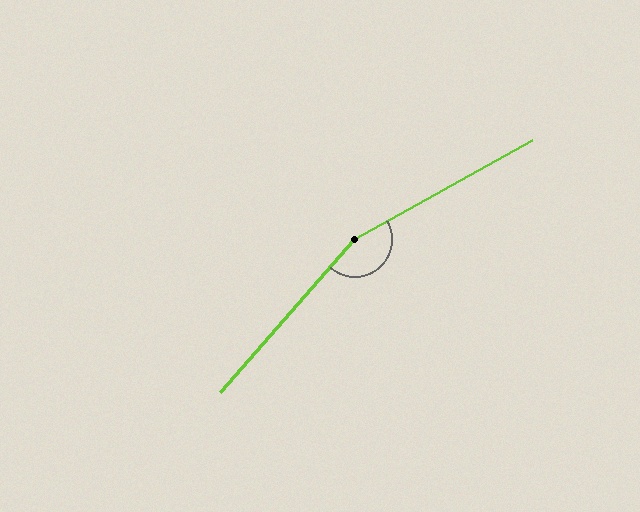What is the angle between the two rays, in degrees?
Approximately 161 degrees.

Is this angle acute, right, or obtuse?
It is obtuse.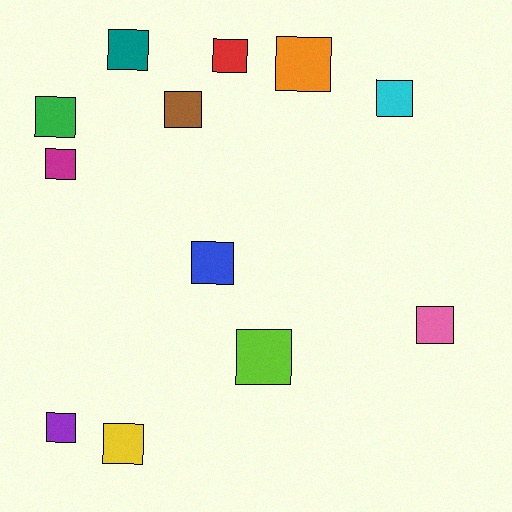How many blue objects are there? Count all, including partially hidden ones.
There is 1 blue object.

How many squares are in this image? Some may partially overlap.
There are 12 squares.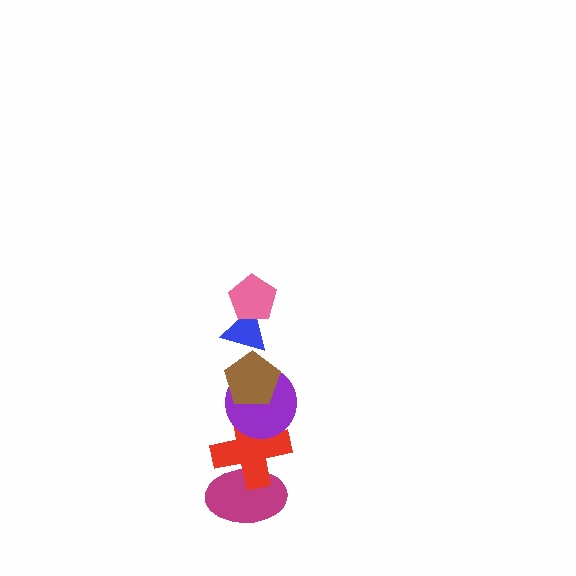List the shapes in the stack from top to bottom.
From top to bottom: the pink pentagon, the blue triangle, the brown pentagon, the purple circle, the red cross, the magenta ellipse.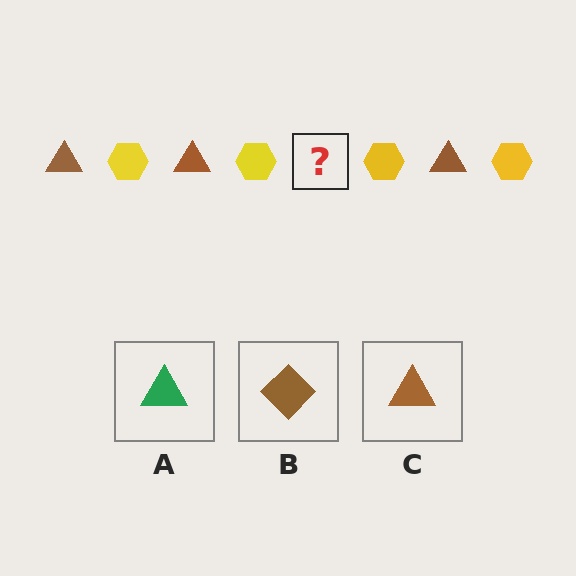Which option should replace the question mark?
Option C.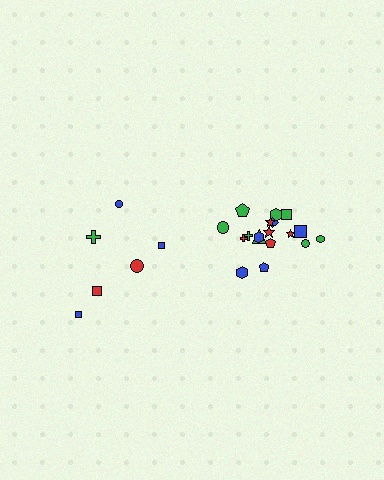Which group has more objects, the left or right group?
The right group.